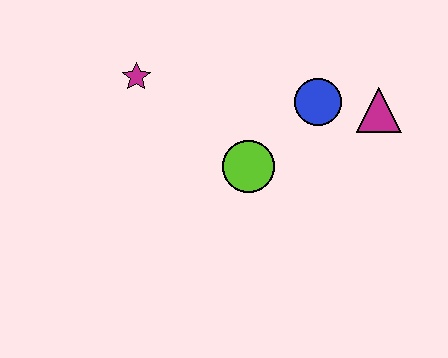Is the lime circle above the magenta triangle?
No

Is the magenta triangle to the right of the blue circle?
Yes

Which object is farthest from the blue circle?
The magenta star is farthest from the blue circle.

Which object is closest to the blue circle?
The magenta triangle is closest to the blue circle.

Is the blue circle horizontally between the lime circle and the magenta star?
No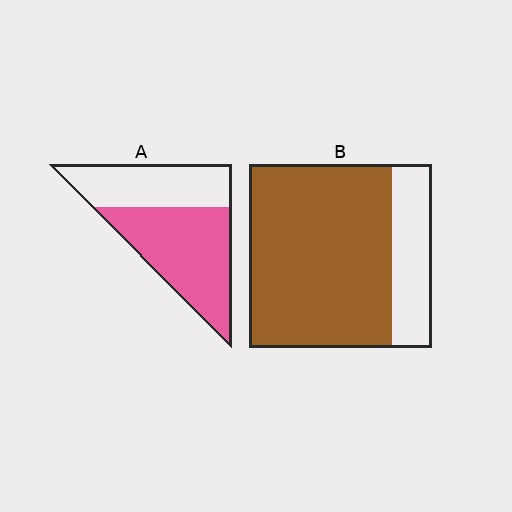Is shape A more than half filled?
Yes.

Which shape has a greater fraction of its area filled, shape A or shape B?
Shape B.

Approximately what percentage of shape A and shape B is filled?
A is approximately 60% and B is approximately 80%.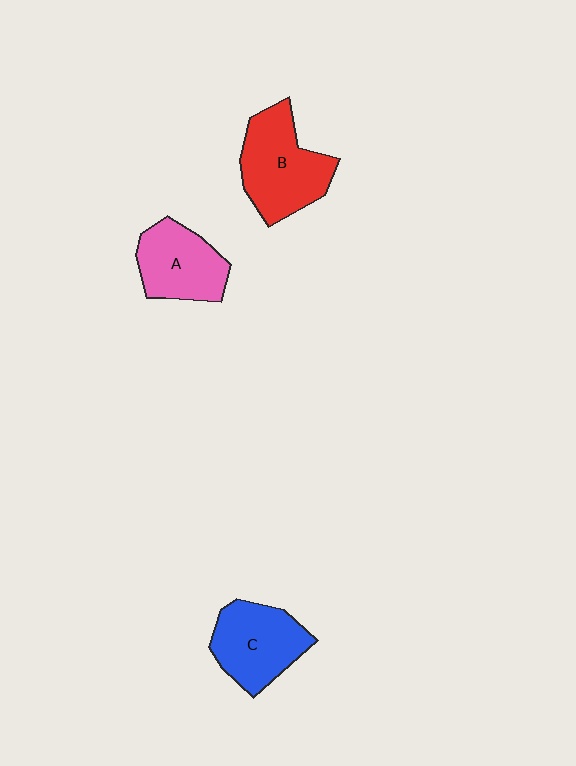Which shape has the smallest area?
Shape A (pink).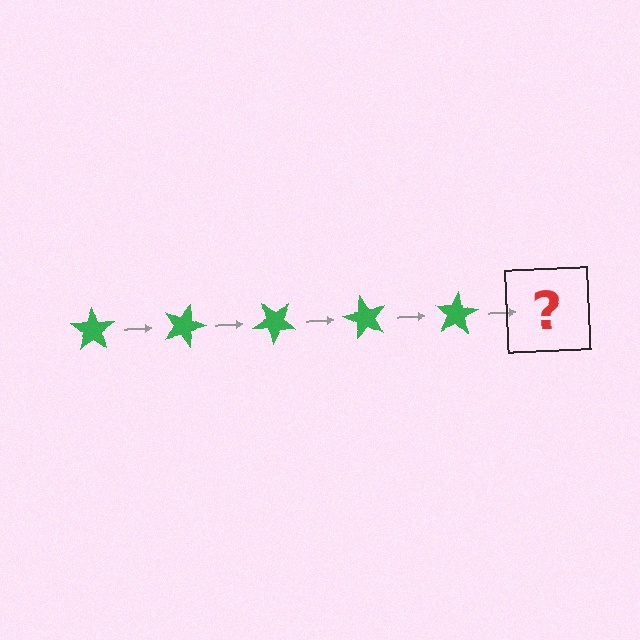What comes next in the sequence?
The next element should be a green star rotated 100 degrees.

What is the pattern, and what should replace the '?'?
The pattern is that the star rotates 20 degrees each step. The '?' should be a green star rotated 100 degrees.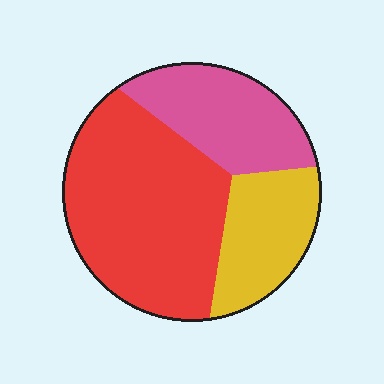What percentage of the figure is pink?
Pink takes up between a quarter and a half of the figure.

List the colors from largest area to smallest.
From largest to smallest: red, pink, yellow.